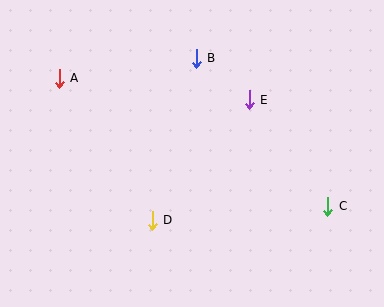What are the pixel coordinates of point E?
Point E is at (249, 100).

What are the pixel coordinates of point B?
Point B is at (196, 58).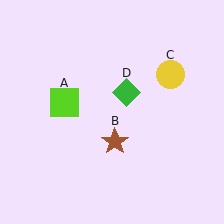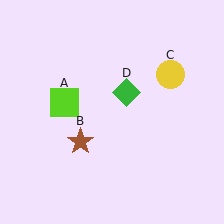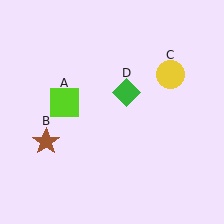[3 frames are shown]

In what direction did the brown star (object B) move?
The brown star (object B) moved left.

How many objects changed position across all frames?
1 object changed position: brown star (object B).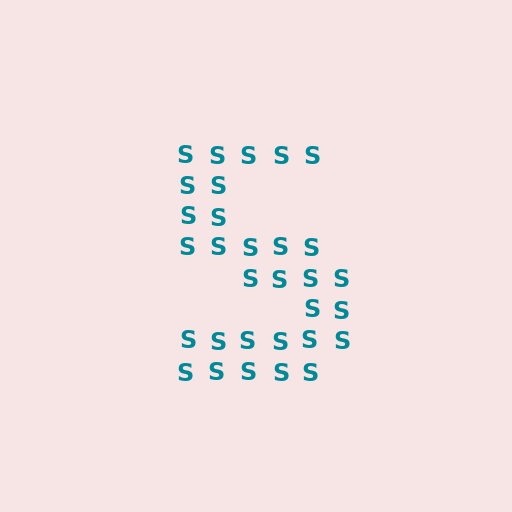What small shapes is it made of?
It is made of small letter S's.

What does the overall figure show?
The overall figure shows the letter S.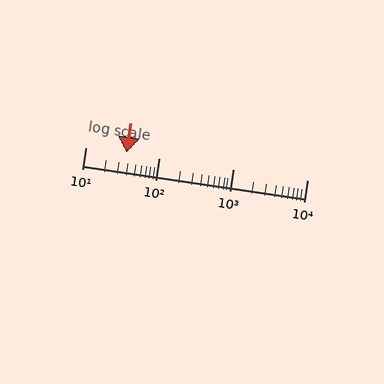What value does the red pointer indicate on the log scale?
The pointer indicates approximately 36.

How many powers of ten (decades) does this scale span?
The scale spans 3 decades, from 10 to 10000.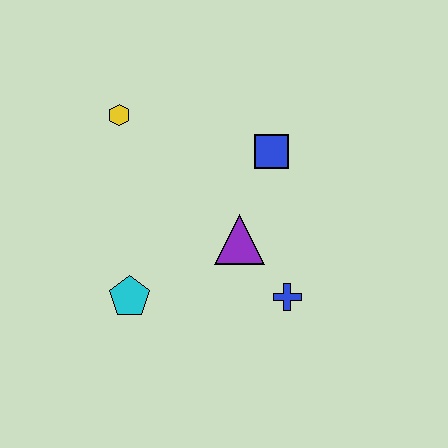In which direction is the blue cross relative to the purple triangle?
The blue cross is below the purple triangle.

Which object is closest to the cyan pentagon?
The purple triangle is closest to the cyan pentagon.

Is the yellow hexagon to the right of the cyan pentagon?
No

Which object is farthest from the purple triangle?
The yellow hexagon is farthest from the purple triangle.